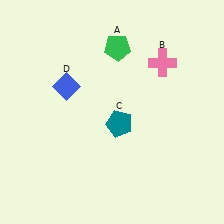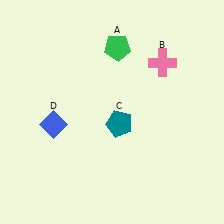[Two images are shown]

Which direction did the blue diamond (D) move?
The blue diamond (D) moved down.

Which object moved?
The blue diamond (D) moved down.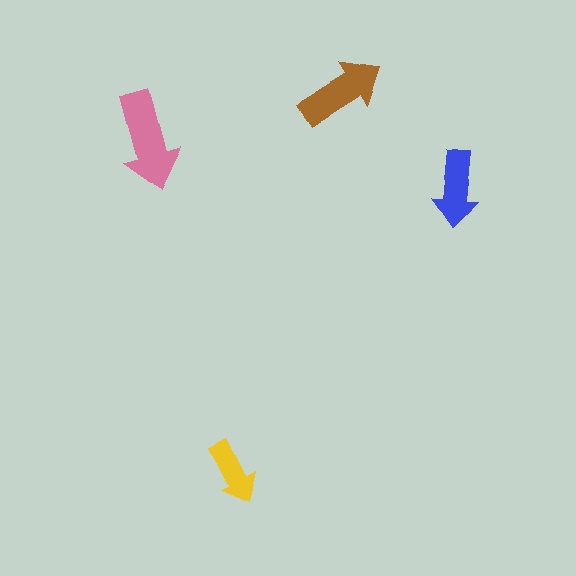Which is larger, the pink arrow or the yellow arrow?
The pink one.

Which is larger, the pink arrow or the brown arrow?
The pink one.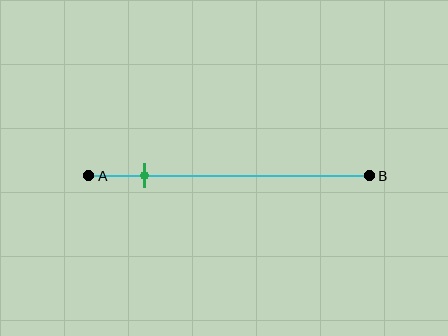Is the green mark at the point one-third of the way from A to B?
No, the mark is at about 20% from A, not at the 33% one-third point.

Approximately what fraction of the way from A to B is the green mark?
The green mark is approximately 20% of the way from A to B.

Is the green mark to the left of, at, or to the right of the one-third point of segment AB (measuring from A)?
The green mark is to the left of the one-third point of segment AB.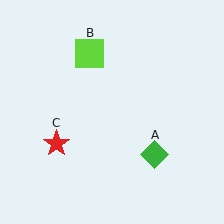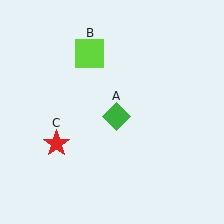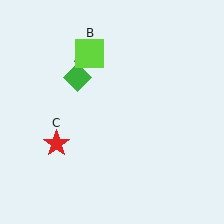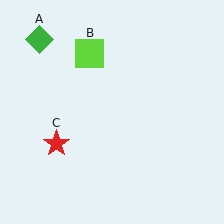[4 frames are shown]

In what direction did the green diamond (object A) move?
The green diamond (object A) moved up and to the left.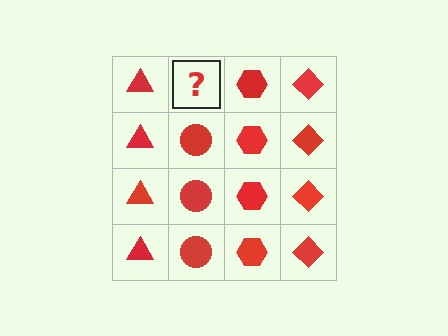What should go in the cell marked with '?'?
The missing cell should contain a red circle.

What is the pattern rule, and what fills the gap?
The rule is that each column has a consistent shape. The gap should be filled with a red circle.